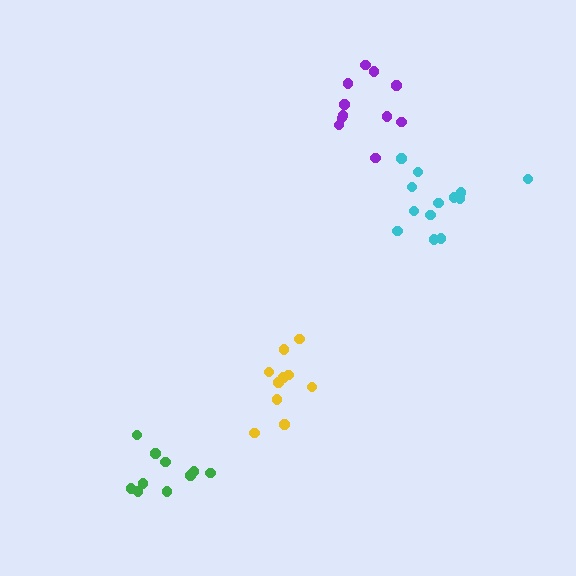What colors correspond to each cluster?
The clusters are colored: green, yellow, purple, cyan.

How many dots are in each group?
Group 1: 10 dots, Group 2: 10 dots, Group 3: 11 dots, Group 4: 13 dots (44 total).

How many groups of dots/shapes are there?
There are 4 groups.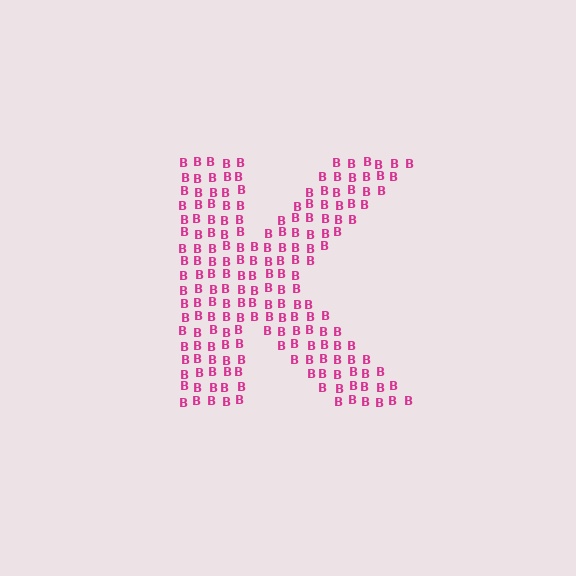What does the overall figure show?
The overall figure shows the letter K.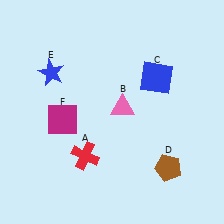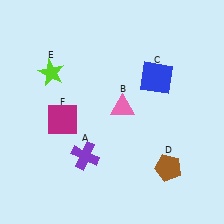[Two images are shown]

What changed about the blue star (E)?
In Image 1, E is blue. In Image 2, it changed to lime.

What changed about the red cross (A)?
In Image 1, A is red. In Image 2, it changed to purple.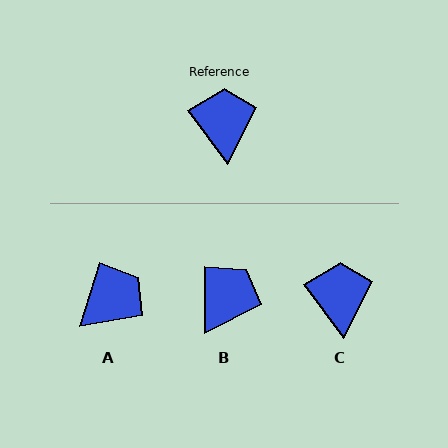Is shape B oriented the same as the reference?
No, it is off by about 36 degrees.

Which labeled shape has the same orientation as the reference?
C.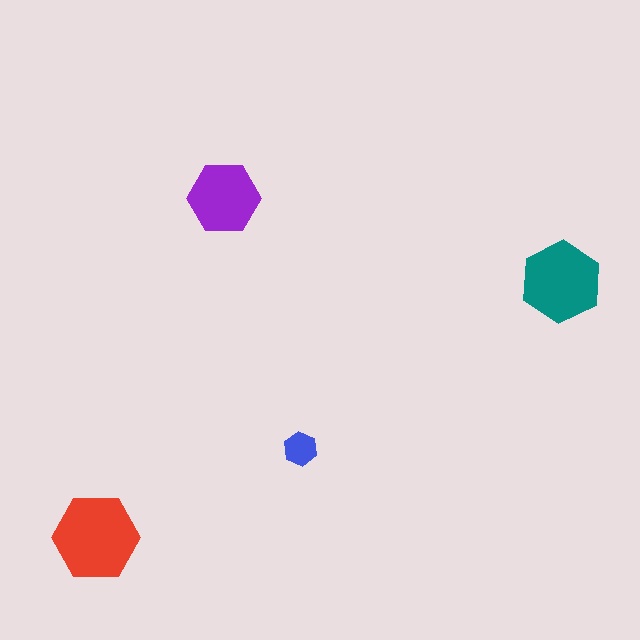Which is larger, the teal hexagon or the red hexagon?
The red one.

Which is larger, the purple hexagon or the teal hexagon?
The teal one.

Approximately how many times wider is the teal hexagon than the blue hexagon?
About 2.5 times wider.